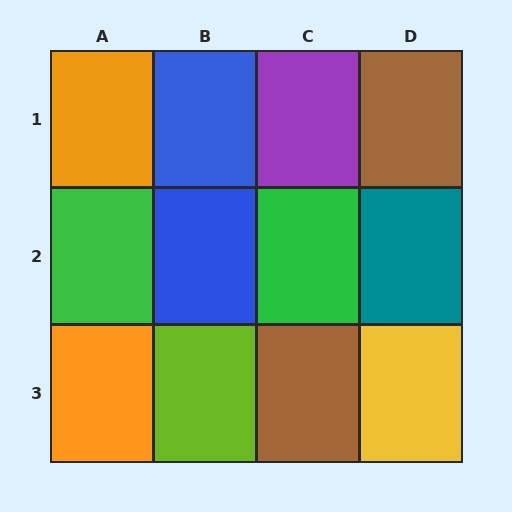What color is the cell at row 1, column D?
Brown.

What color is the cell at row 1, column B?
Blue.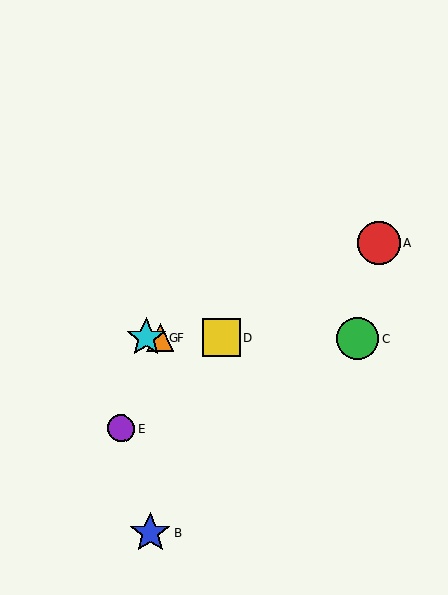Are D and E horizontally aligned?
No, D is at y≈338 and E is at y≈429.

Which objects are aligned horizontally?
Objects C, D, F, G are aligned horizontally.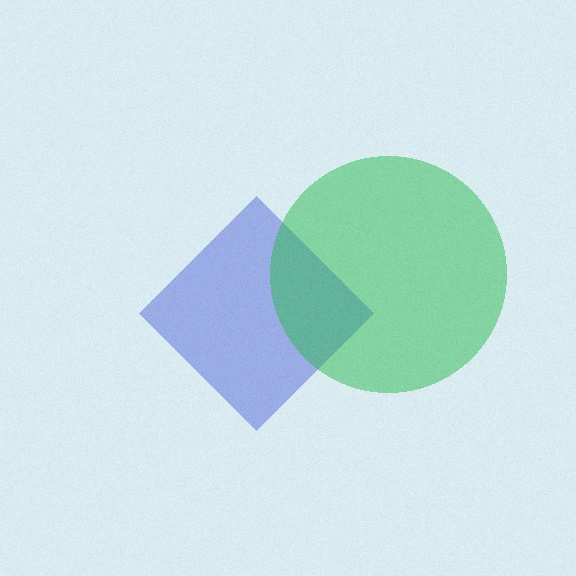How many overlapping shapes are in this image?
There are 2 overlapping shapes in the image.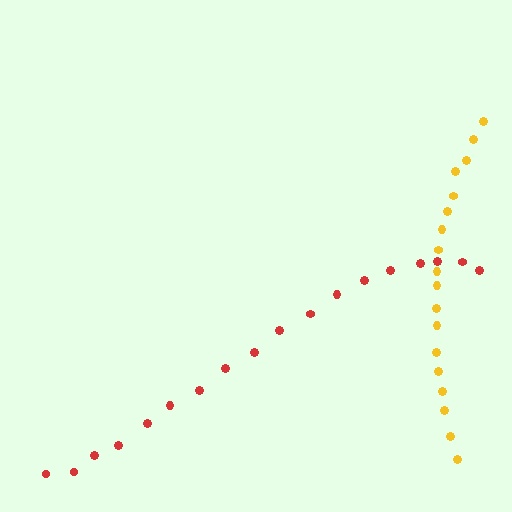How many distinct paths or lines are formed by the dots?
There are 2 distinct paths.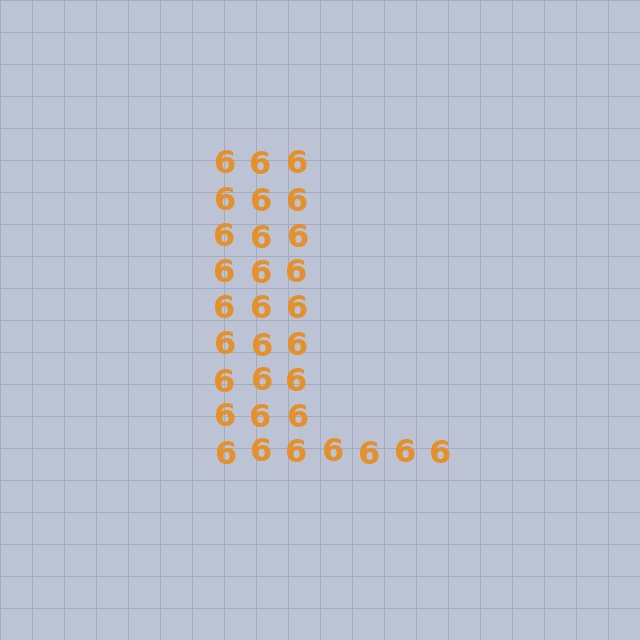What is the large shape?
The large shape is the letter L.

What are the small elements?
The small elements are digit 6's.